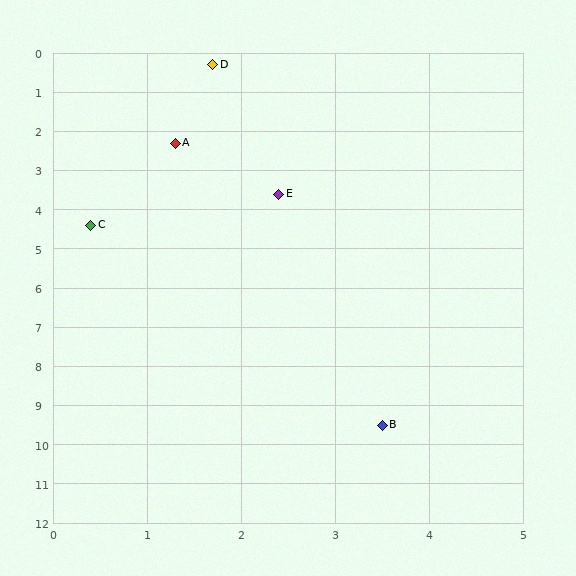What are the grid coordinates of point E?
Point E is at approximately (2.4, 3.6).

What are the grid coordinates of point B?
Point B is at approximately (3.5, 9.5).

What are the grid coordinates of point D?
Point D is at approximately (1.7, 0.3).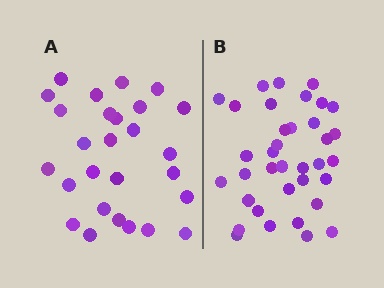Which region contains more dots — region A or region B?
Region B (the right region) has more dots.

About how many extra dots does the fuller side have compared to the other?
Region B has roughly 8 or so more dots than region A.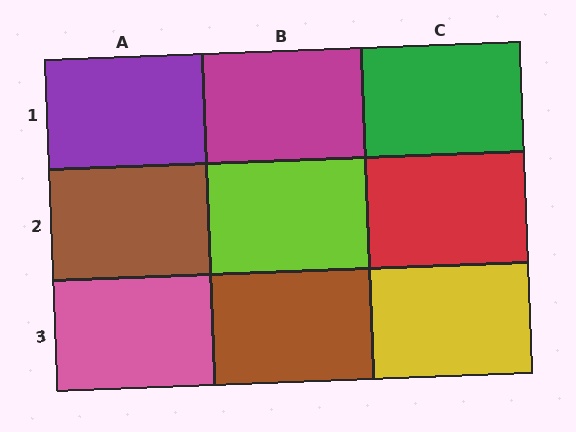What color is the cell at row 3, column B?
Brown.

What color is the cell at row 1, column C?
Green.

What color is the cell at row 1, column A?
Purple.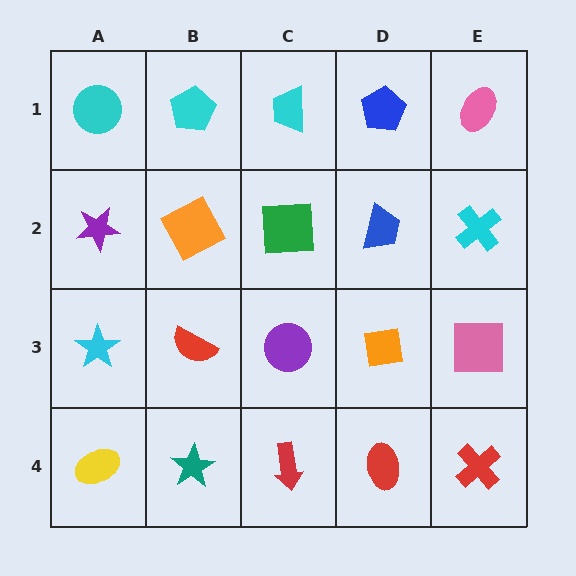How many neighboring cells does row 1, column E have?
2.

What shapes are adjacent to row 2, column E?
A pink ellipse (row 1, column E), a pink square (row 3, column E), a blue trapezoid (row 2, column D).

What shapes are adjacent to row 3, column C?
A green square (row 2, column C), a red arrow (row 4, column C), a red semicircle (row 3, column B), an orange square (row 3, column D).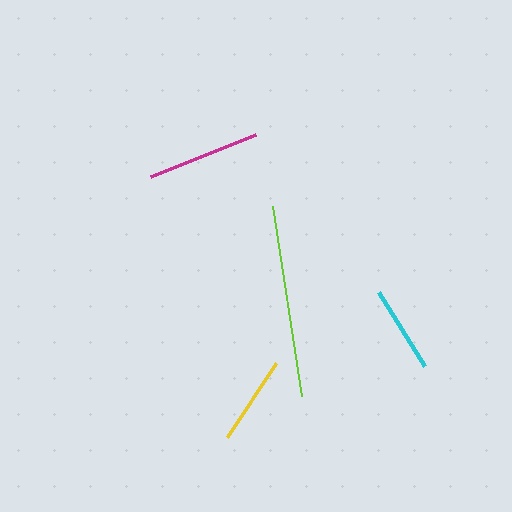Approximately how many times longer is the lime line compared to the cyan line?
The lime line is approximately 2.2 times the length of the cyan line.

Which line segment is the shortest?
The cyan line is the shortest at approximately 88 pixels.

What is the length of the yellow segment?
The yellow segment is approximately 88 pixels long.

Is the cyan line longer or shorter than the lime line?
The lime line is longer than the cyan line.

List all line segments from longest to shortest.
From longest to shortest: lime, magenta, yellow, cyan.